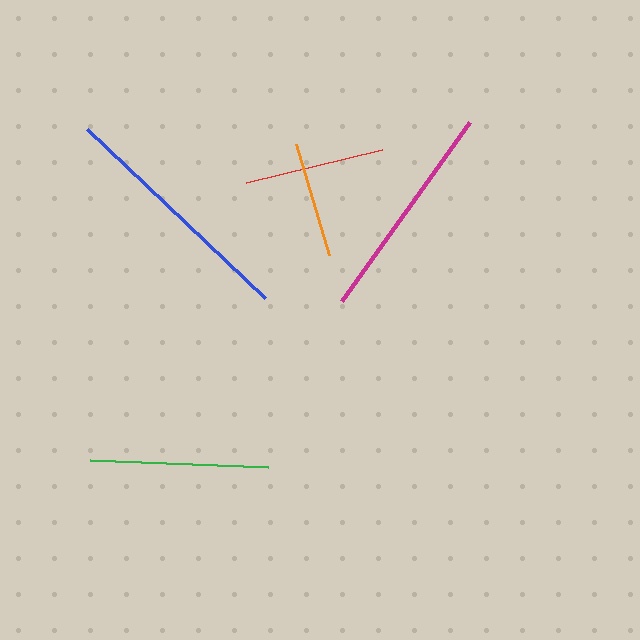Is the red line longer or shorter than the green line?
The green line is longer than the red line.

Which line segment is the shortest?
The orange line is the shortest at approximately 116 pixels.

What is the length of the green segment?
The green segment is approximately 177 pixels long.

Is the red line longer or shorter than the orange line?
The red line is longer than the orange line.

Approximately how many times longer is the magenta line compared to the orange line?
The magenta line is approximately 1.9 times the length of the orange line.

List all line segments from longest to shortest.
From longest to shortest: blue, magenta, green, red, orange.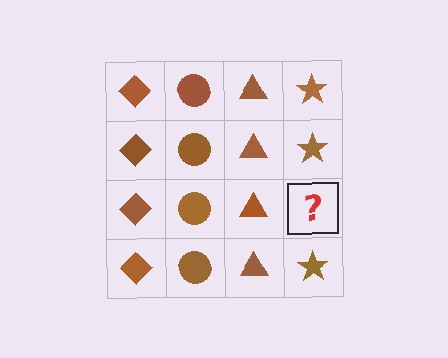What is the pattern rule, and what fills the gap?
The rule is that each column has a consistent shape. The gap should be filled with a brown star.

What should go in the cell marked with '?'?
The missing cell should contain a brown star.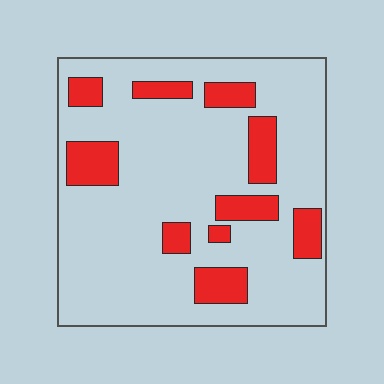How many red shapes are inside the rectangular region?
10.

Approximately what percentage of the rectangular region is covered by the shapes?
Approximately 20%.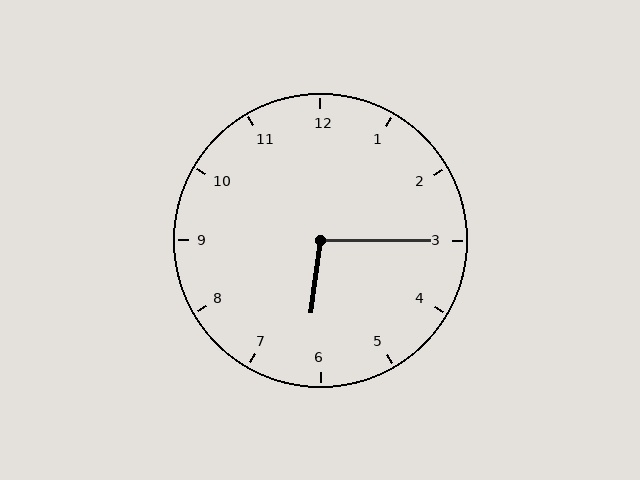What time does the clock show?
6:15.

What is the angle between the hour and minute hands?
Approximately 98 degrees.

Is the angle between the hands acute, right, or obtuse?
It is obtuse.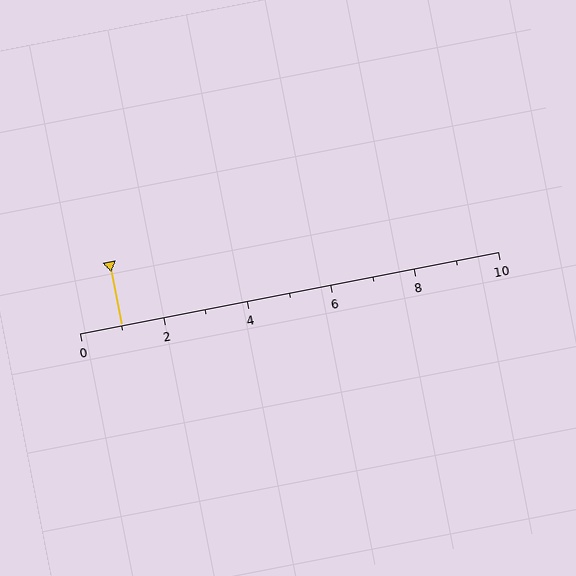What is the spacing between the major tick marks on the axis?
The major ticks are spaced 2 apart.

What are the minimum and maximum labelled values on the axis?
The axis runs from 0 to 10.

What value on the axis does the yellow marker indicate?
The marker indicates approximately 1.